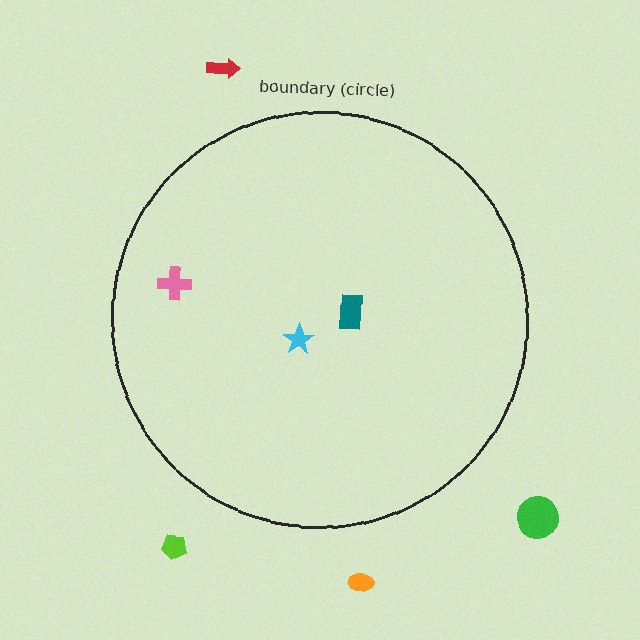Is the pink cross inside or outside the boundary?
Inside.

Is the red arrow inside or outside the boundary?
Outside.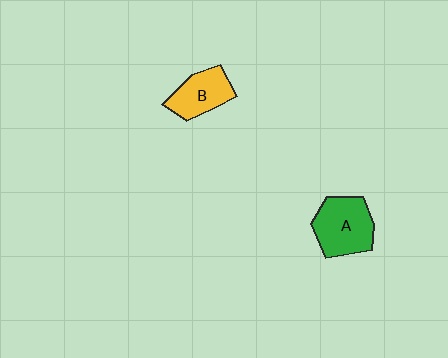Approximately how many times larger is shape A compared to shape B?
Approximately 1.3 times.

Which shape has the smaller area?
Shape B (yellow).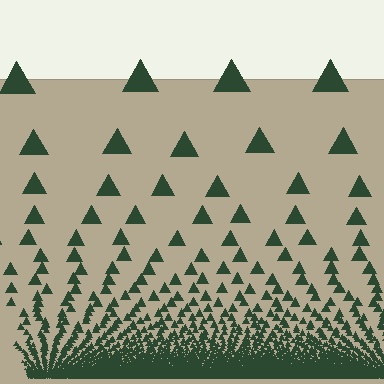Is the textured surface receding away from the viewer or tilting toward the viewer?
The surface appears to tilt toward the viewer. Texture elements get larger and sparser toward the top.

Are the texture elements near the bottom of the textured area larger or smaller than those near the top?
Smaller. The gradient is inverted — elements near the bottom are smaller and denser.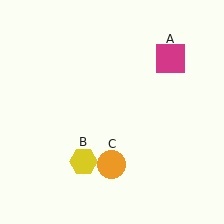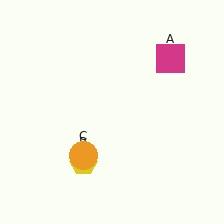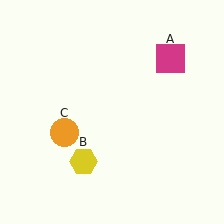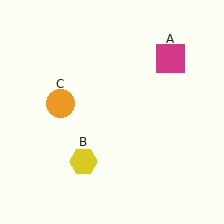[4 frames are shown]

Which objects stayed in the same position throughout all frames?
Magenta square (object A) and yellow hexagon (object B) remained stationary.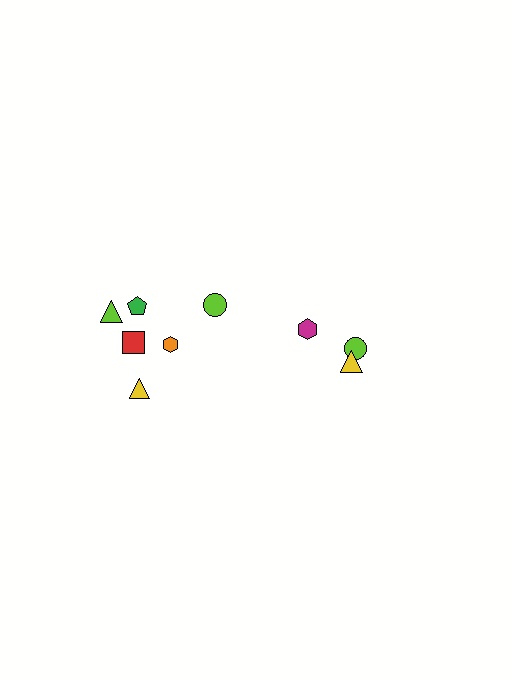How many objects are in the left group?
There are 6 objects.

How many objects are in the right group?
There are 3 objects.